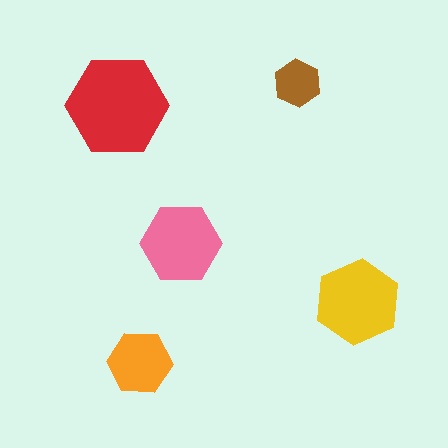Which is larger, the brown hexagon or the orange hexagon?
The orange one.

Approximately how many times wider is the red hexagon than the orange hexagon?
About 1.5 times wider.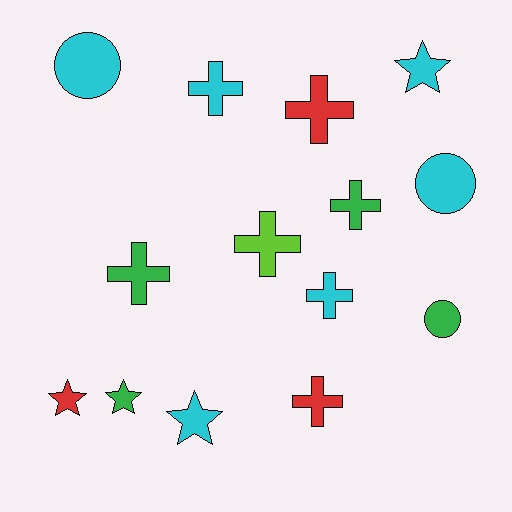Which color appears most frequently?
Cyan, with 6 objects.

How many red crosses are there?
There are 2 red crosses.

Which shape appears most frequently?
Cross, with 7 objects.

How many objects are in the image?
There are 14 objects.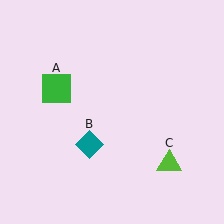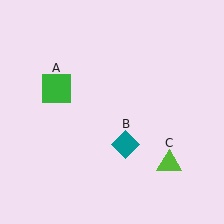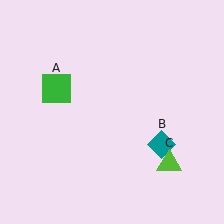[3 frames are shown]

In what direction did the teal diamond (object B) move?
The teal diamond (object B) moved right.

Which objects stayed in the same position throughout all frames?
Green square (object A) and lime triangle (object C) remained stationary.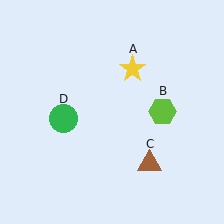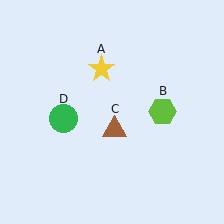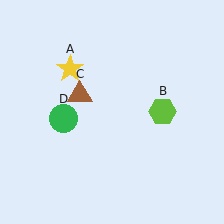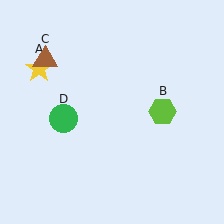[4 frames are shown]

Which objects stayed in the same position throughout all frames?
Lime hexagon (object B) and green circle (object D) remained stationary.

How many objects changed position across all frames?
2 objects changed position: yellow star (object A), brown triangle (object C).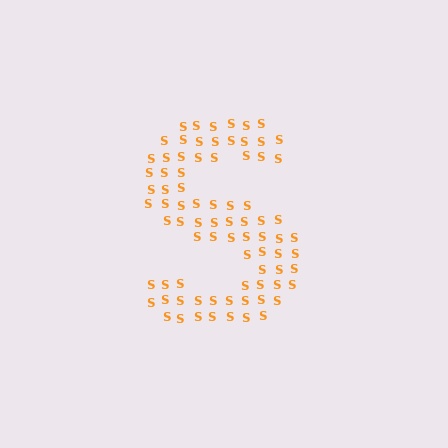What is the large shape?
The large shape is the letter S.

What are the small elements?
The small elements are letter S's.